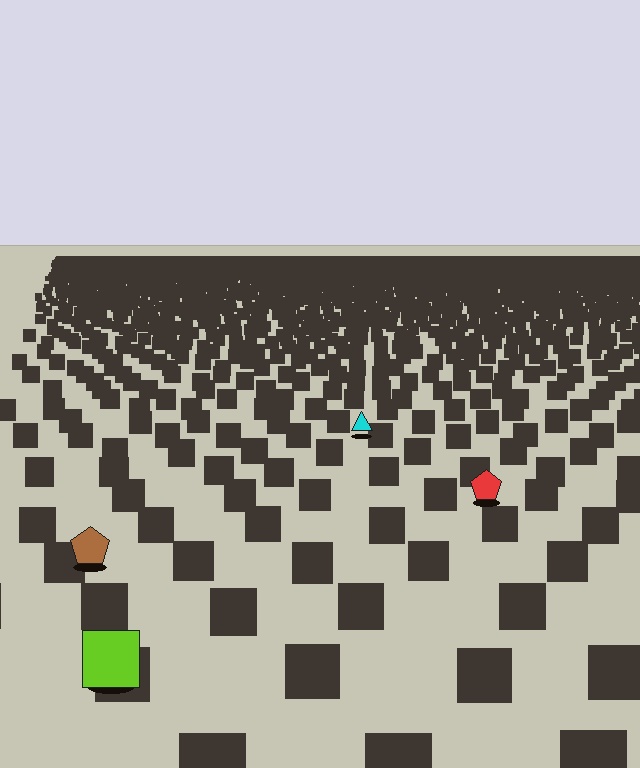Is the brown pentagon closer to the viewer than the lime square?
No. The lime square is closer — you can tell from the texture gradient: the ground texture is coarser near it.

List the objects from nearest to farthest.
From nearest to farthest: the lime square, the brown pentagon, the red pentagon, the cyan triangle.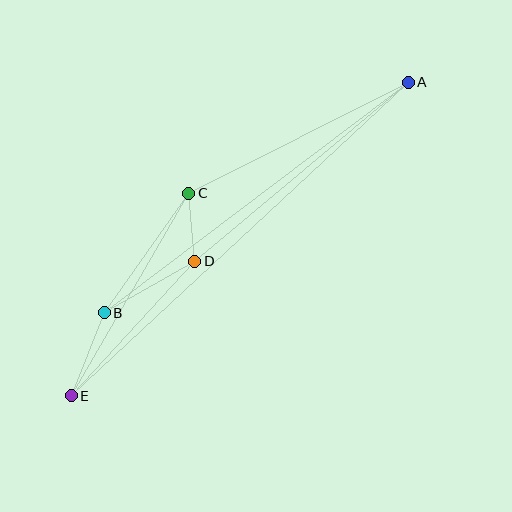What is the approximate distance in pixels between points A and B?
The distance between A and B is approximately 382 pixels.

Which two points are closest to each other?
Points C and D are closest to each other.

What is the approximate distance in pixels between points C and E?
The distance between C and E is approximately 234 pixels.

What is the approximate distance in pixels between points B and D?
The distance between B and D is approximately 104 pixels.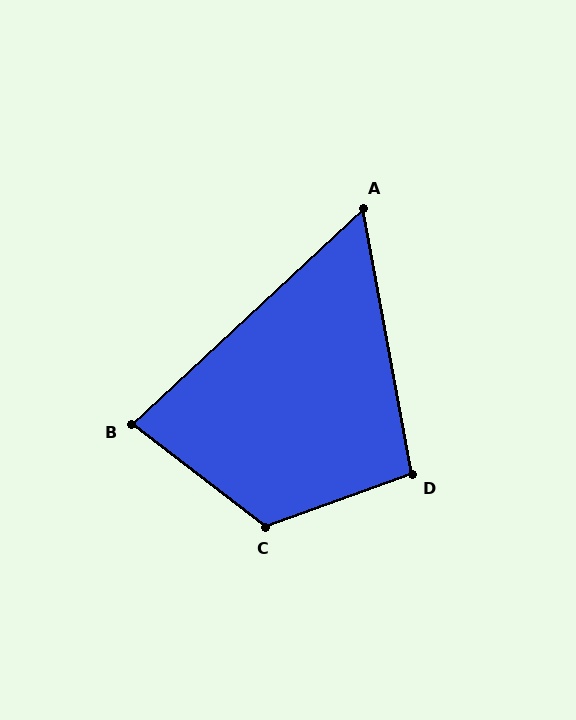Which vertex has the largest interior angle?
C, at approximately 122 degrees.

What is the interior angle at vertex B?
Approximately 81 degrees (acute).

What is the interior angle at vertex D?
Approximately 99 degrees (obtuse).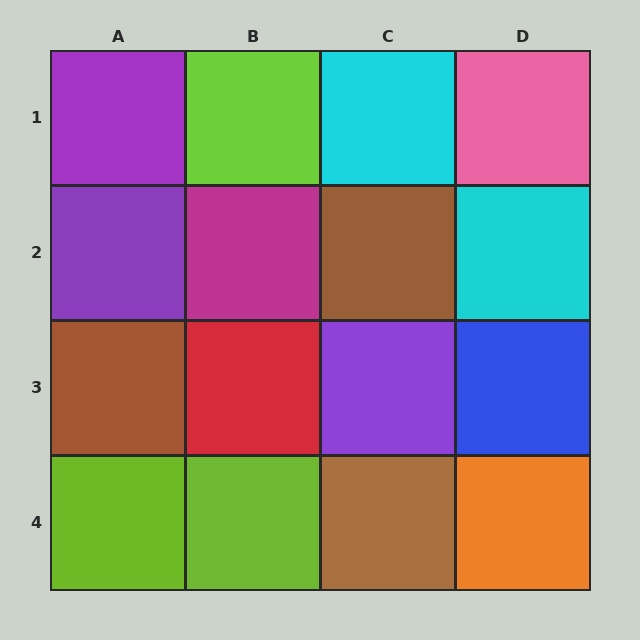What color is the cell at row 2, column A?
Purple.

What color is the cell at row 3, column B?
Red.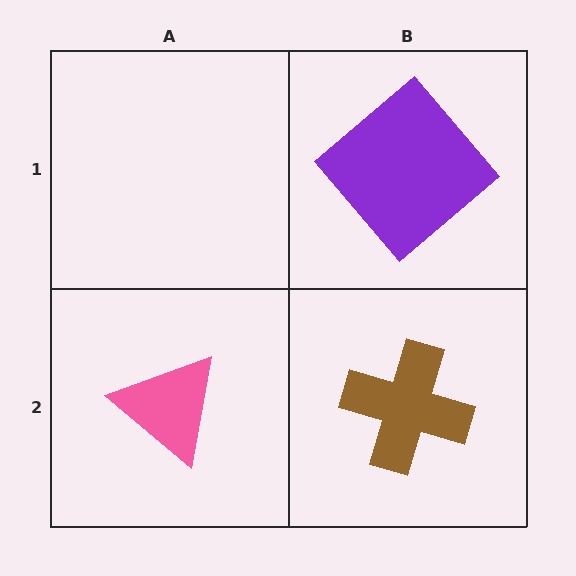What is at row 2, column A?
A pink triangle.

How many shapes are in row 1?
1 shape.